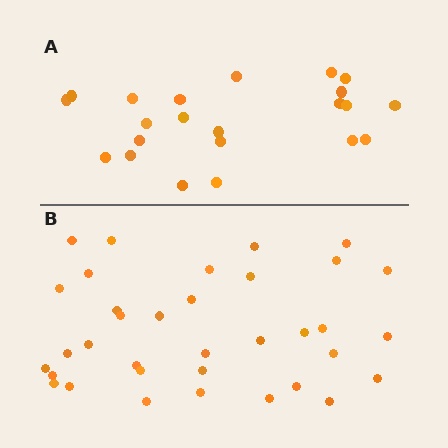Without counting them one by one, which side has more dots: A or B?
Region B (the bottom region) has more dots.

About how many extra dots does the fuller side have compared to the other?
Region B has approximately 15 more dots than region A.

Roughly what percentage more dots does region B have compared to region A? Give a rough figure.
About 60% more.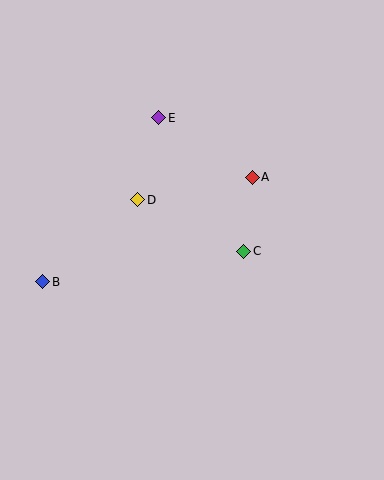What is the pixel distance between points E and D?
The distance between E and D is 85 pixels.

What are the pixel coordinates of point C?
Point C is at (244, 251).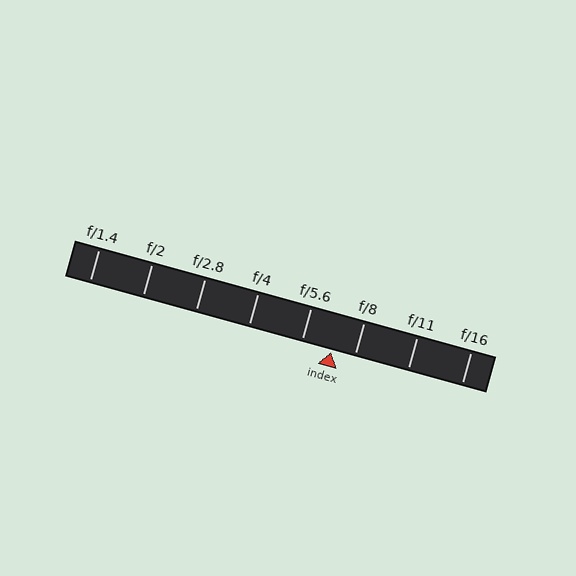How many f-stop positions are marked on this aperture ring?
There are 8 f-stop positions marked.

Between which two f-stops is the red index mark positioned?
The index mark is between f/5.6 and f/8.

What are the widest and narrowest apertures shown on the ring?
The widest aperture shown is f/1.4 and the narrowest is f/16.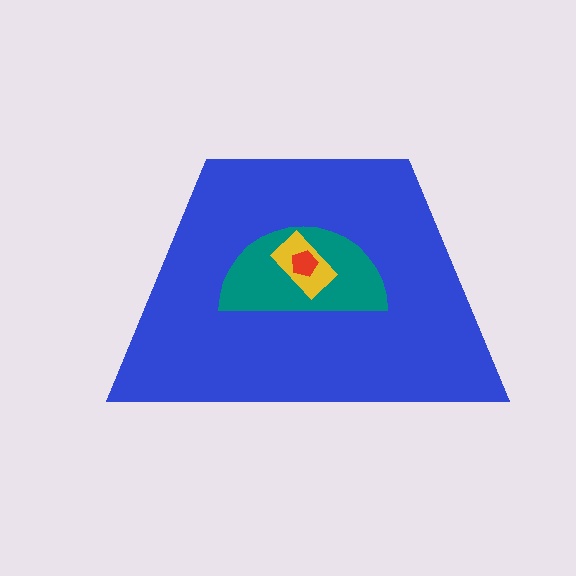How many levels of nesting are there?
4.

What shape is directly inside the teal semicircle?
The yellow rectangle.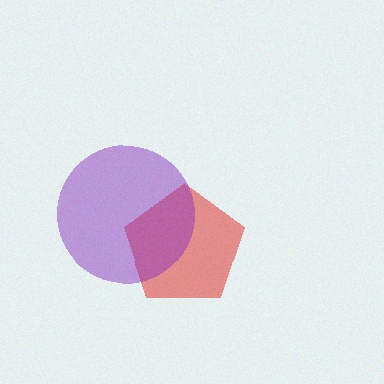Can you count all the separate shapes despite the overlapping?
Yes, there are 2 separate shapes.